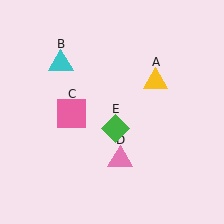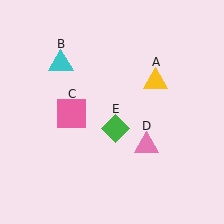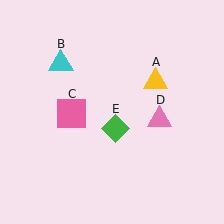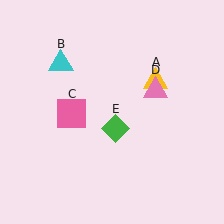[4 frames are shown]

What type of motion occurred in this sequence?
The pink triangle (object D) rotated counterclockwise around the center of the scene.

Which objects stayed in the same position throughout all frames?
Yellow triangle (object A) and cyan triangle (object B) and pink square (object C) and green diamond (object E) remained stationary.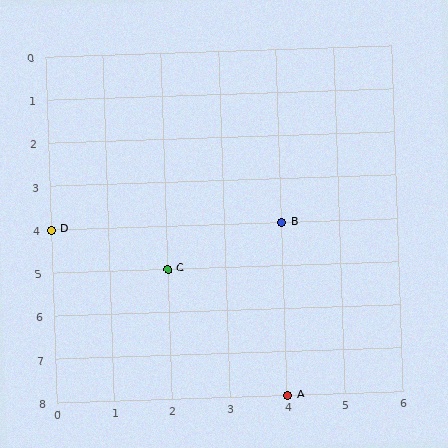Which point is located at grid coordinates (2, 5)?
Point C is at (2, 5).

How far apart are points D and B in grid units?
Points D and B are 4 columns apart.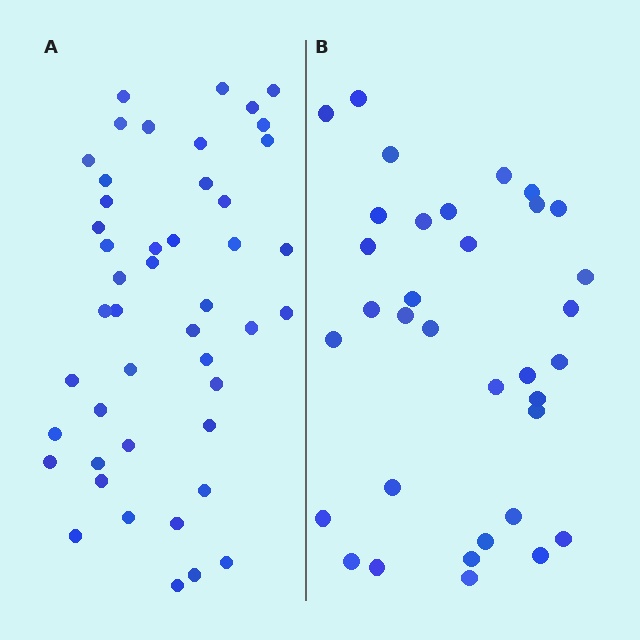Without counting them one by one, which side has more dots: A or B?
Region A (the left region) has more dots.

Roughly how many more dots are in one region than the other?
Region A has roughly 12 or so more dots than region B.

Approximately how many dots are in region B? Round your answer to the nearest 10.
About 30 dots. (The exact count is 34, which rounds to 30.)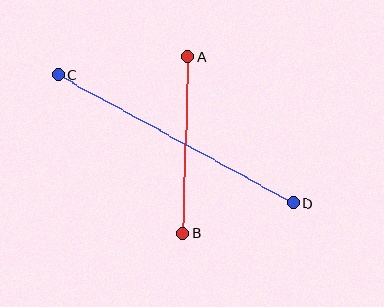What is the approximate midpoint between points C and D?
The midpoint is at approximately (176, 139) pixels.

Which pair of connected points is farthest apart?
Points C and D are farthest apart.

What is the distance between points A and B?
The distance is approximately 176 pixels.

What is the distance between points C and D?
The distance is approximately 268 pixels.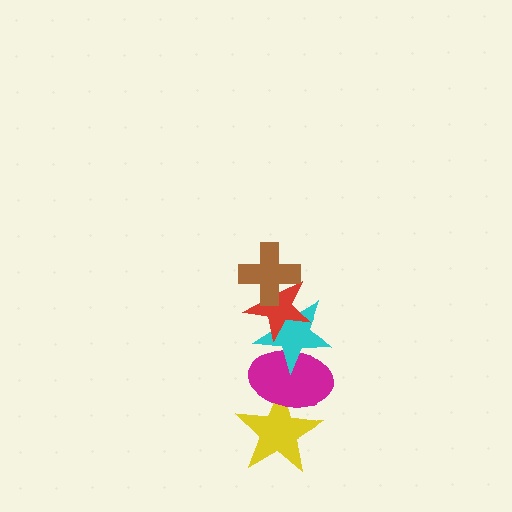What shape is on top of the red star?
The brown cross is on top of the red star.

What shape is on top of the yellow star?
The magenta ellipse is on top of the yellow star.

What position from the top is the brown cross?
The brown cross is 1st from the top.